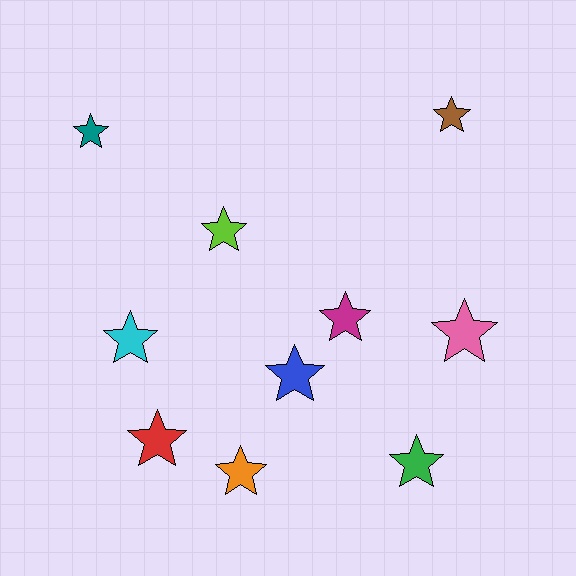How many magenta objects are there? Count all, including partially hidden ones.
There is 1 magenta object.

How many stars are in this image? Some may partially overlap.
There are 10 stars.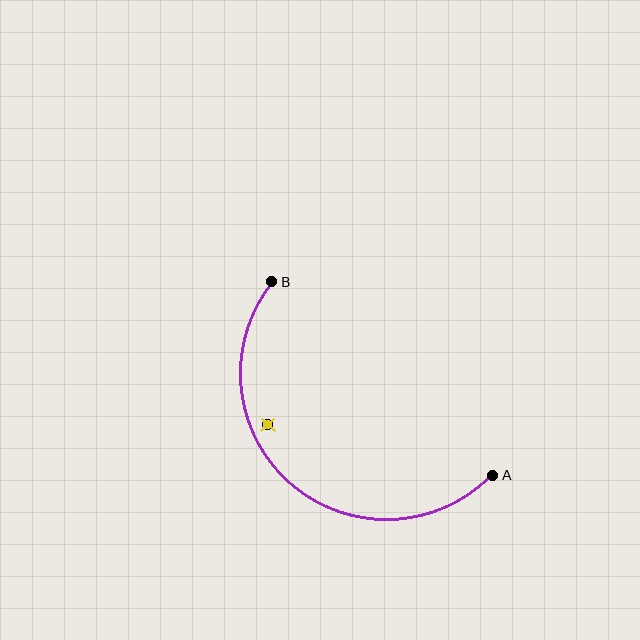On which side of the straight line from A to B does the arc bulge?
The arc bulges below and to the left of the straight line connecting A and B.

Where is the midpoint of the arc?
The arc midpoint is the point on the curve farthest from the straight line joining A and B. It sits below and to the left of that line.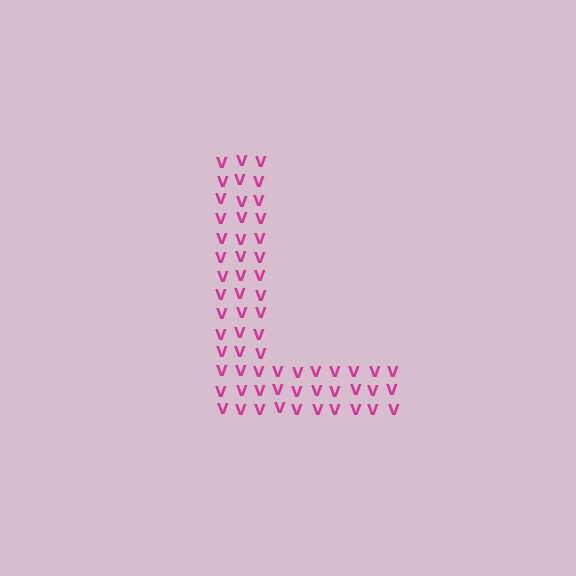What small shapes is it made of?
It is made of small letter V's.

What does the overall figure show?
The overall figure shows the letter L.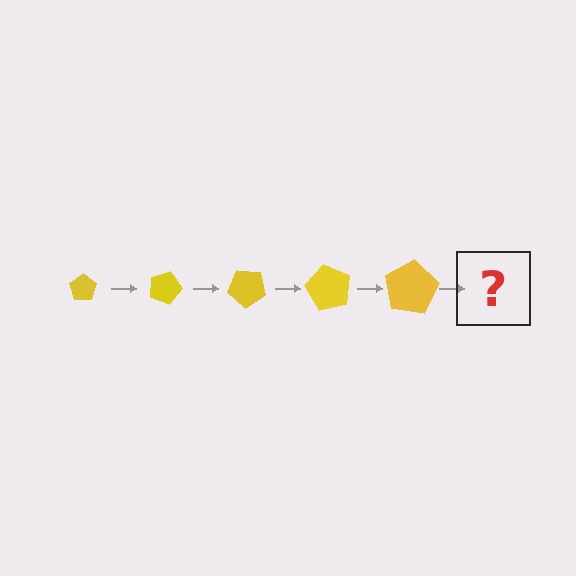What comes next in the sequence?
The next element should be a pentagon, larger than the previous one and rotated 100 degrees from the start.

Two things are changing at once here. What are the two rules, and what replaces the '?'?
The two rules are that the pentagon grows larger each step and it rotates 20 degrees each step. The '?' should be a pentagon, larger than the previous one and rotated 100 degrees from the start.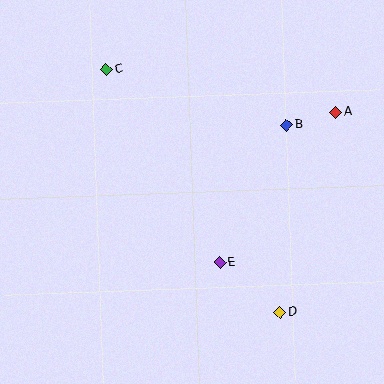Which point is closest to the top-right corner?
Point A is closest to the top-right corner.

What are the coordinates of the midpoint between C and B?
The midpoint between C and B is at (196, 97).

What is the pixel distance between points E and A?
The distance between E and A is 190 pixels.